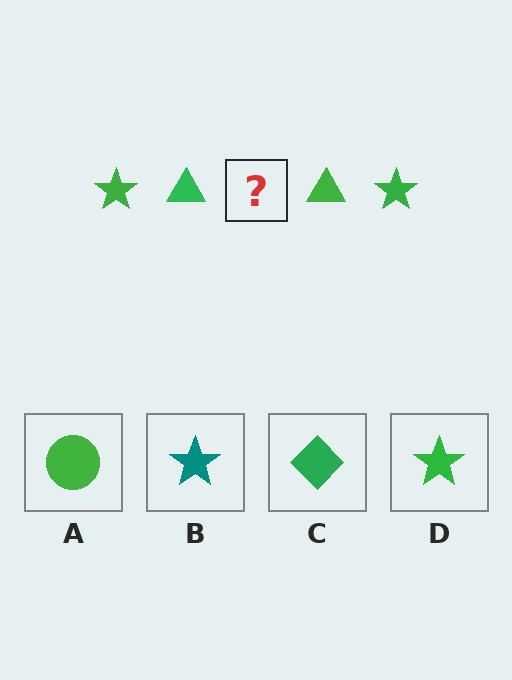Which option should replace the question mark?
Option D.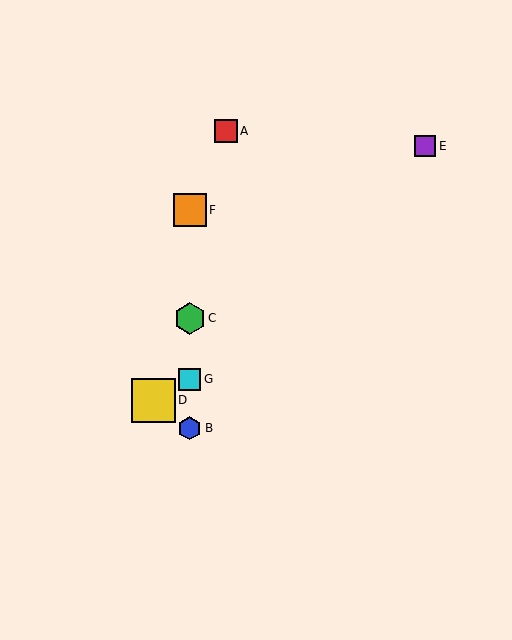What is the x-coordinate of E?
Object E is at x≈425.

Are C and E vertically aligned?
No, C is at x≈190 and E is at x≈425.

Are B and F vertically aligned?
Yes, both are at x≈190.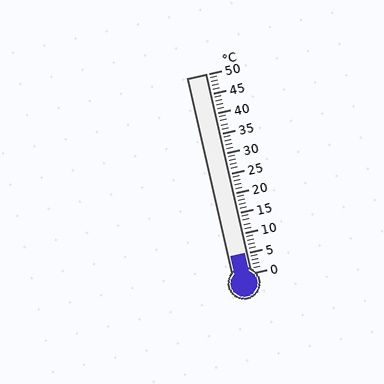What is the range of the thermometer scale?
The thermometer scale ranges from 0°C to 50°C.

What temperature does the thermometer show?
The thermometer shows approximately 5°C.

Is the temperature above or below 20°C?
The temperature is below 20°C.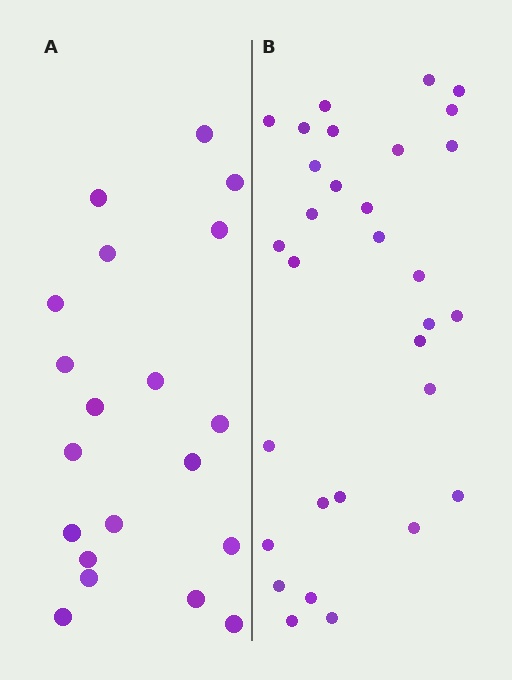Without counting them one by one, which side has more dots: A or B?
Region B (the right region) has more dots.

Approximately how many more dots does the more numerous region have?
Region B has roughly 12 or so more dots than region A.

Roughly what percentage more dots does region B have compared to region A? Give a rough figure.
About 55% more.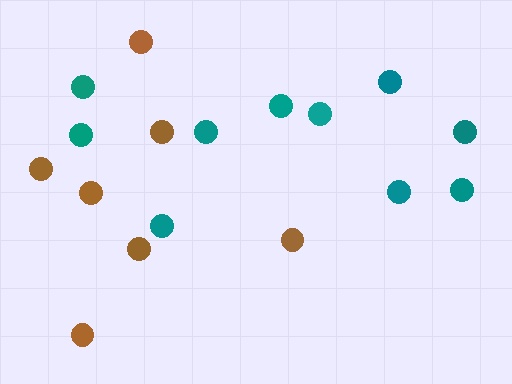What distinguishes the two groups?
There are 2 groups: one group of brown circles (7) and one group of teal circles (10).